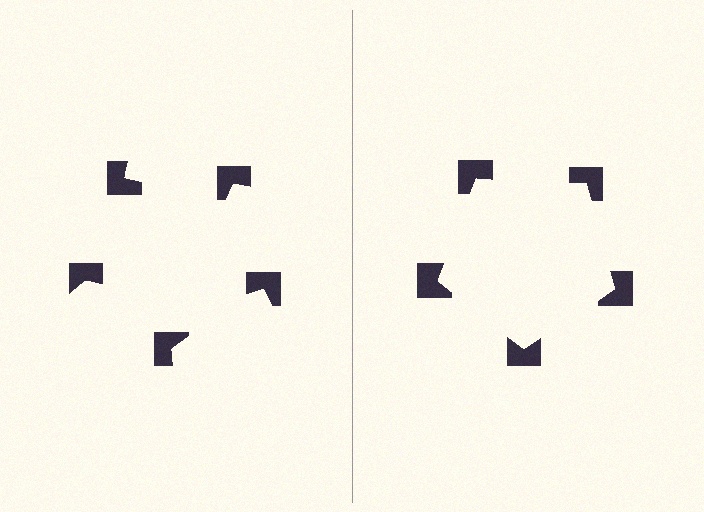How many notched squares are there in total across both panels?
10 — 5 on each side.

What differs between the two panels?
The notched squares are positioned identically on both sides; only the wedge orientations differ. On the right they align to a pentagon; on the left they are misaligned.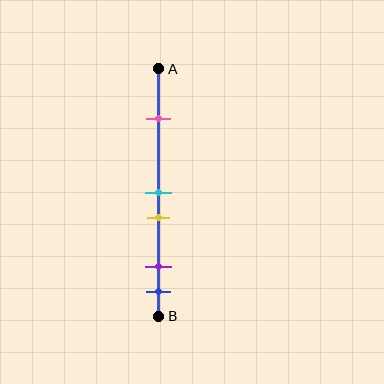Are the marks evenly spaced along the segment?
No, the marks are not evenly spaced.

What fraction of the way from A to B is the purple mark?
The purple mark is approximately 80% (0.8) of the way from A to B.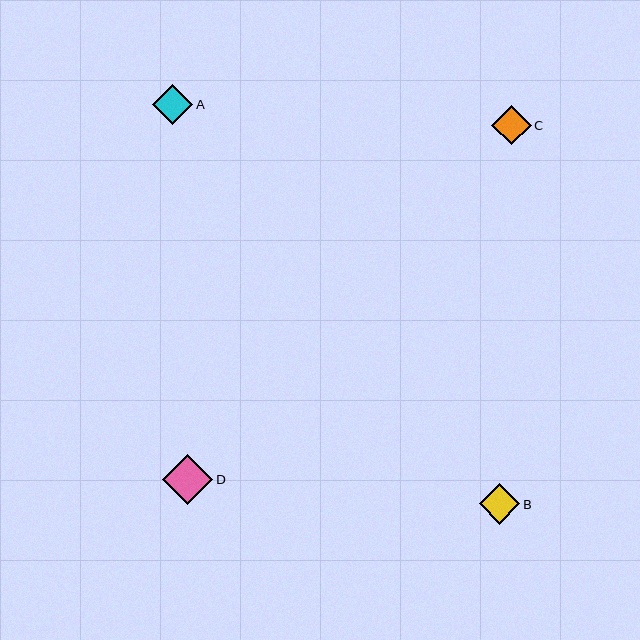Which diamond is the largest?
Diamond D is the largest with a size of approximately 50 pixels.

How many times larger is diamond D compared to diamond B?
Diamond D is approximately 1.2 times the size of diamond B.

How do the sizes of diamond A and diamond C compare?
Diamond A and diamond C are approximately the same size.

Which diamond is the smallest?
Diamond C is the smallest with a size of approximately 39 pixels.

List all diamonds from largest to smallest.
From largest to smallest: D, B, A, C.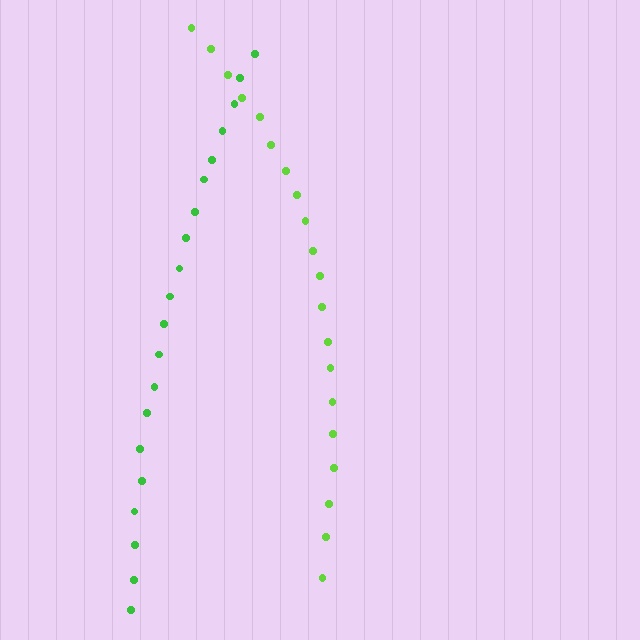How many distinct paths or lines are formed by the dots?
There are 2 distinct paths.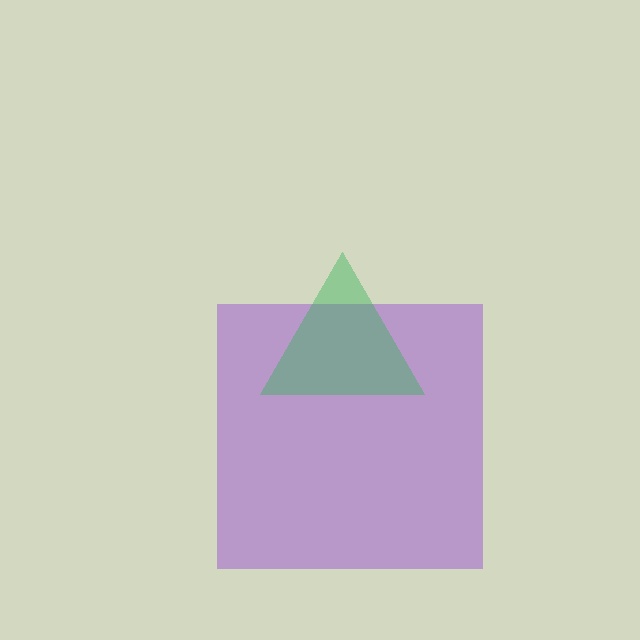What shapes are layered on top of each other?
The layered shapes are: a purple square, a green triangle.